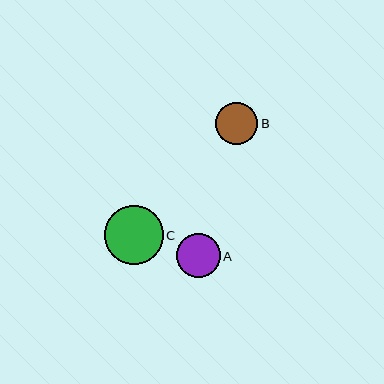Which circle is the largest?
Circle C is the largest with a size of approximately 59 pixels.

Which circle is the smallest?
Circle B is the smallest with a size of approximately 42 pixels.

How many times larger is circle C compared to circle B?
Circle C is approximately 1.4 times the size of circle B.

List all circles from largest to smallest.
From largest to smallest: C, A, B.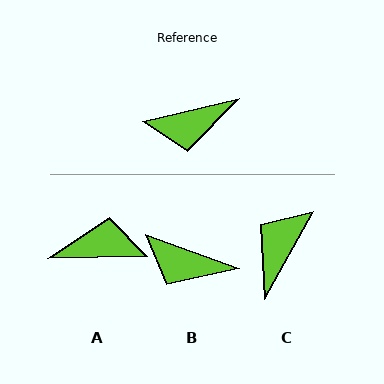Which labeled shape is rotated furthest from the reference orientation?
A, about 168 degrees away.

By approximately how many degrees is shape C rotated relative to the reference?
Approximately 132 degrees clockwise.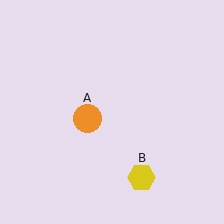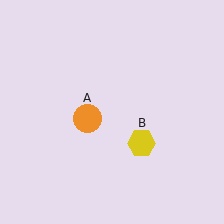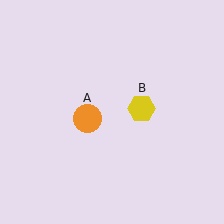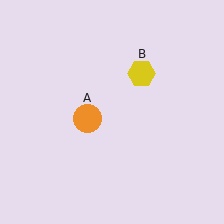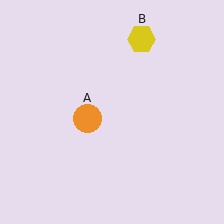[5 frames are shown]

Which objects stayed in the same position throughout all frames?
Orange circle (object A) remained stationary.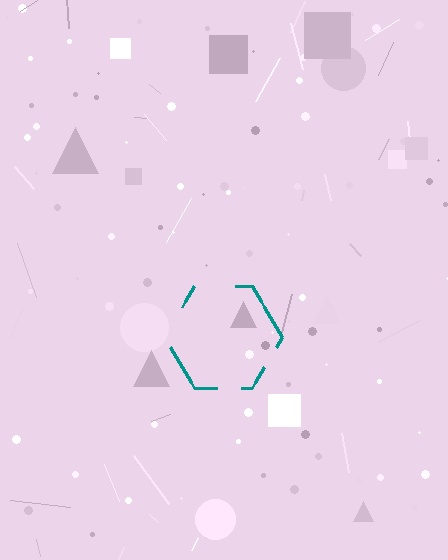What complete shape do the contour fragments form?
The contour fragments form a hexagon.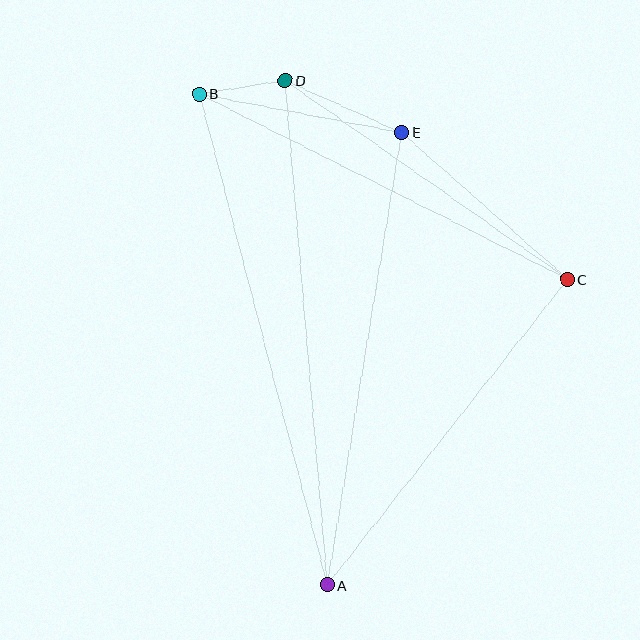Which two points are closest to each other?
Points B and D are closest to each other.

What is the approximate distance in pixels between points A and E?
The distance between A and E is approximately 458 pixels.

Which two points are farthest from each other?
Points A and B are farthest from each other.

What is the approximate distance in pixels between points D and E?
The distance between D and E is approximately 128 pixels.